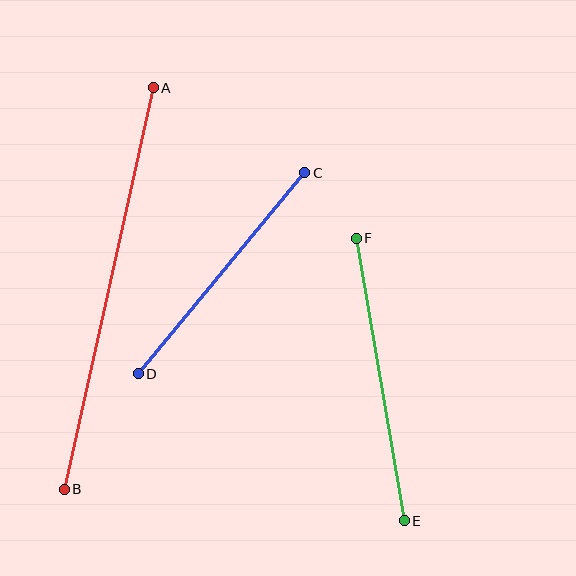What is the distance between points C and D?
The distance is approximately 261 pixels.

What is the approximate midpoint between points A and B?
The midpoint is at approximately (109, 288) pixels.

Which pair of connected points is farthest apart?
Points A and B are farthest apart.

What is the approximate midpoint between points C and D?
The midpoint is at approximately (222, 273) pixels.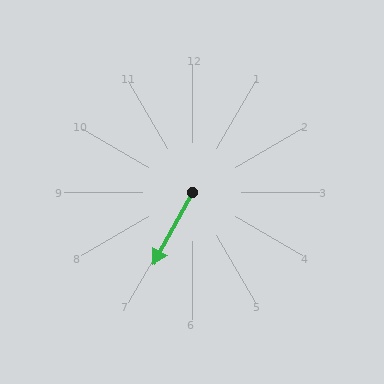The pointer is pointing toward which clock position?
Roughly 7 o'clock.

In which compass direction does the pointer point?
Southwest.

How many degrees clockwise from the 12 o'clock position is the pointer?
Approximately 208 degrees.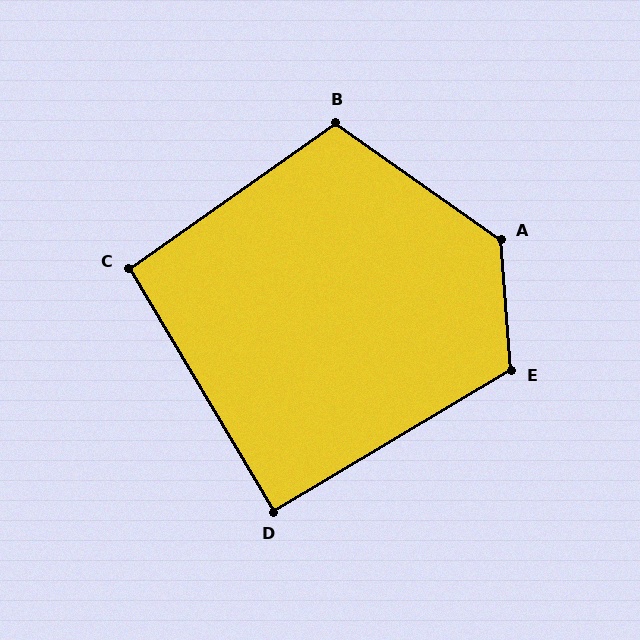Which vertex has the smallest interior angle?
D, at approximately 90 degrees.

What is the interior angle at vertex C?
Approximately 95 degrees (approximately right).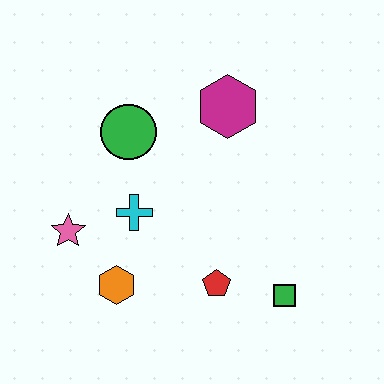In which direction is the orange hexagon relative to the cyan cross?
The orange hexagon is below the cyan cross.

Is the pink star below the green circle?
Yes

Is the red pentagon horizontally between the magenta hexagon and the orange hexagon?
Yes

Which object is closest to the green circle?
The cyan cross is closest to the green circle.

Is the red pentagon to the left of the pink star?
No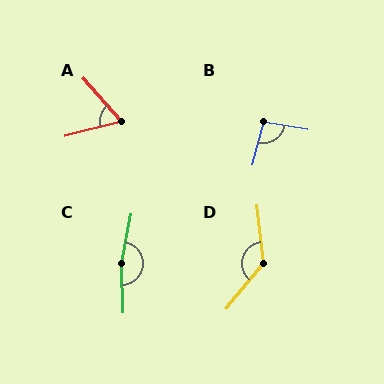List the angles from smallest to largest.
A (63°), B (94°), D (134°), C (167°).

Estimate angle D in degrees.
Approximately 134 degrees.